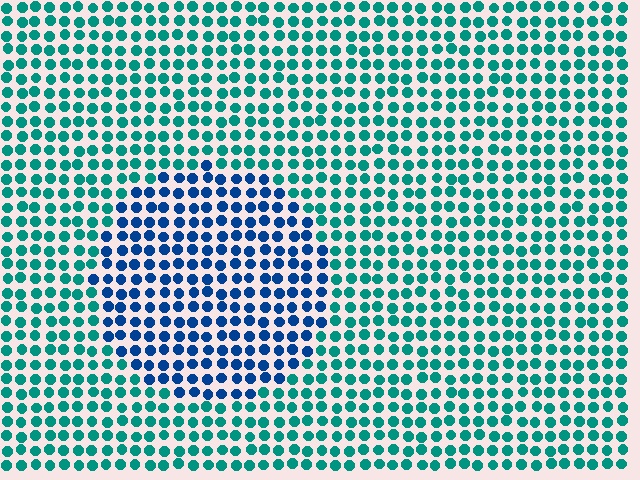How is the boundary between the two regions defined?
The boundary is defined purely by a slight shift in hue (about 42 degrees). Spacing, size, and orientation are identical on both sides.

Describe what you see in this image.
The image is filled with small teal elements in a uniform arrangement. A circle-shaped region is visible where the elements are tinted to a slightly different hue, forming a subtle color boundary.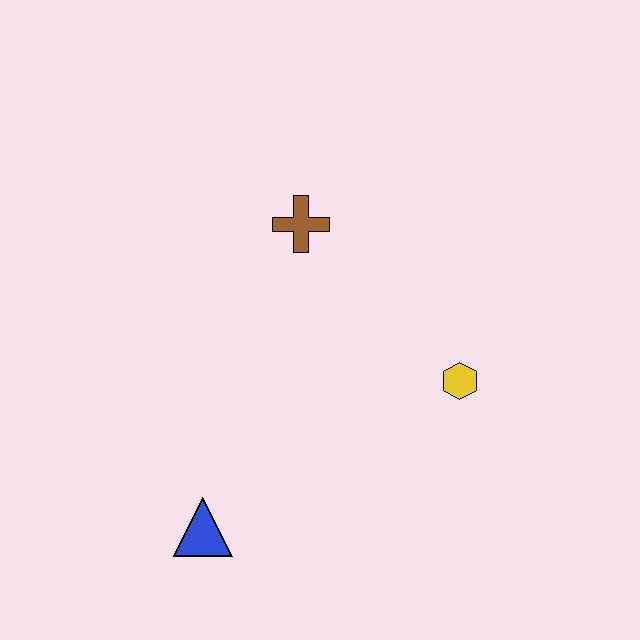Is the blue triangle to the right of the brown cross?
No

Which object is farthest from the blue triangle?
The brown cross is farthest from the blue triangle.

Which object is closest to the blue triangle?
The yellow hexagon is closest to the blue triangle.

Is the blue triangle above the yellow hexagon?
No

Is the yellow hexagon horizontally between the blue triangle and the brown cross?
No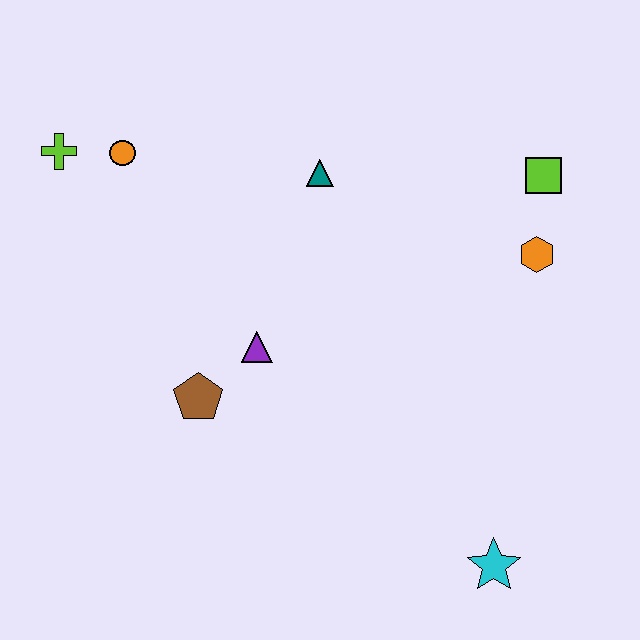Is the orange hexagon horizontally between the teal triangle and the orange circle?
No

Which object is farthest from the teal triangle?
The cyan star is farthest from the teal triangle.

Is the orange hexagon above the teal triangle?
No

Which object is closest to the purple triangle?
The brown pentagon is closest to the purple triangle.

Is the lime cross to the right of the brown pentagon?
No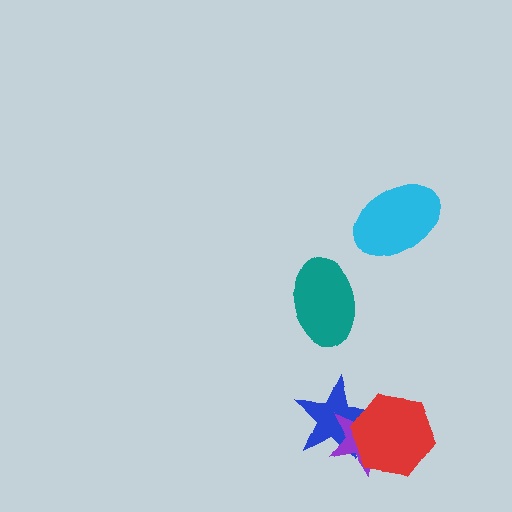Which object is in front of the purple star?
The red hexagon is in front of the purple star.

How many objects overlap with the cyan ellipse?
0 objects overlap with the cyan ellipse.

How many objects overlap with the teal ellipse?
0 objects overlap with the teal ellipse.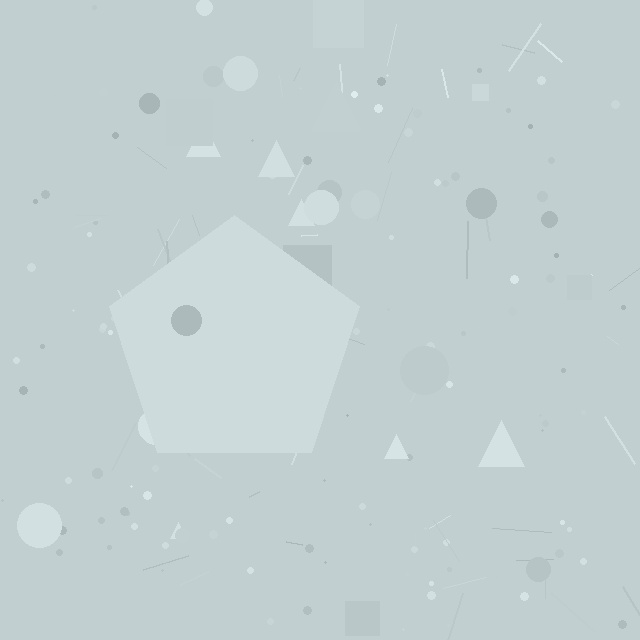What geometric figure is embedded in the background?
A pentagon is embedded in the background.